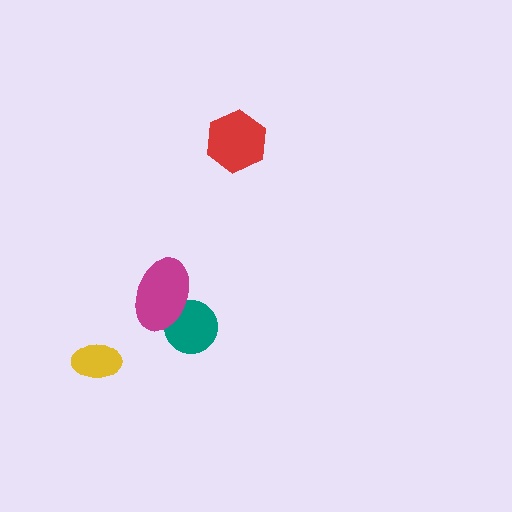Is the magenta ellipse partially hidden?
No, no other shape covers it.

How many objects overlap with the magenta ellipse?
1 object overlaps with the magenta ellipse.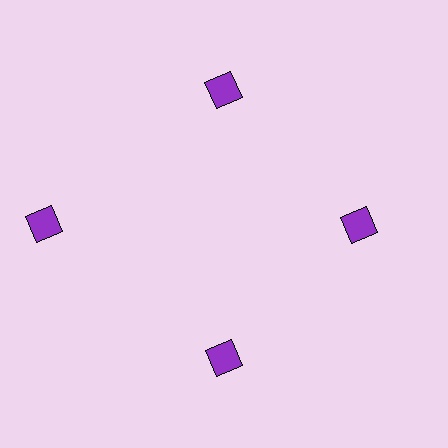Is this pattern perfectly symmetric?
No. The 4 purple squares are arranged in a ring, but one element near the 9 o'clock position is pushed outward from the center, breaking the 4-fold rotational symmetry.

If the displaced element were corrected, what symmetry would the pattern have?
It would have 4-fold rotational symmetry — the pattern would map onto itself every 90 degrees.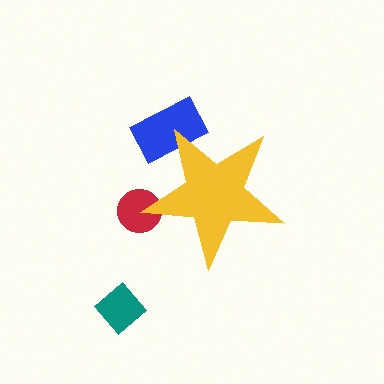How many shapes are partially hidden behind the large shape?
2 shapes are partially hidden.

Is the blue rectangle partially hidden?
Yes, the blue rectangle is partially hidden behind the yellow star.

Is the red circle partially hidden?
Yes, the red circle is partially hidden behind the yellow star.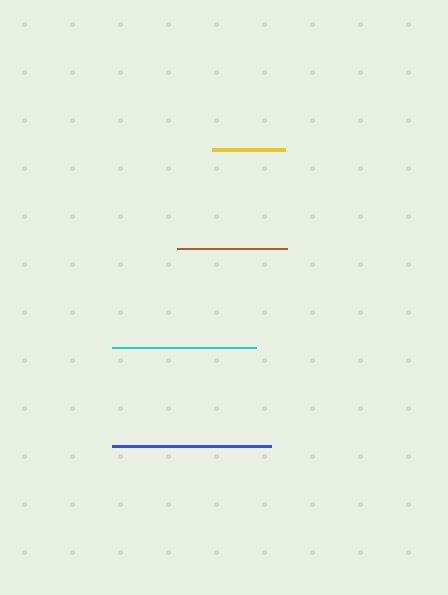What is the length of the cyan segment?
The cyan segment is approximately 144 pixels long.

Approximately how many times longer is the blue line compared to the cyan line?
The blue line is approximately 1.1 times the length of the cyan line.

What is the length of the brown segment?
The brown segment is approximately 110 pixels long.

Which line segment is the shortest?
The yellow line is the shortest at approximately 73 pixels.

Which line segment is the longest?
The blue line is the longest at approximately 160 pixels.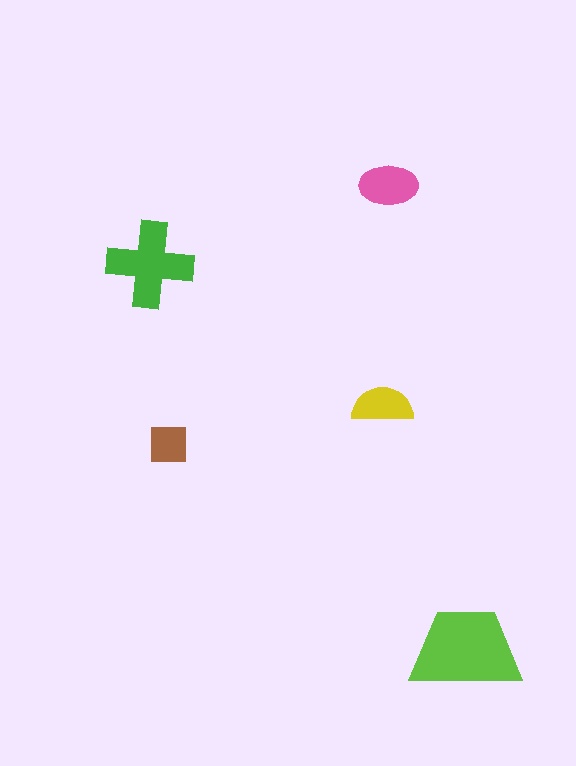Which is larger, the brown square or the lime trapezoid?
The lime trapezoid.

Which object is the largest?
The lime trapezoid.